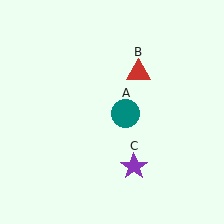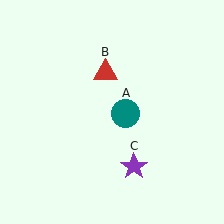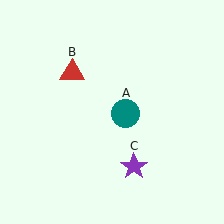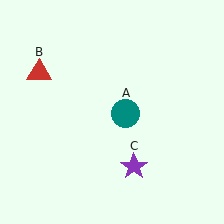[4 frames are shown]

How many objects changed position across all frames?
1 object changed position: red triangle (object B).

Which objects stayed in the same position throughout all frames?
Teal circle (object A) and purple star (object C) remained stationary.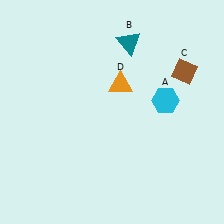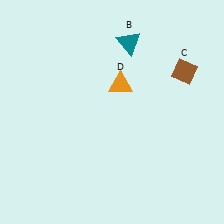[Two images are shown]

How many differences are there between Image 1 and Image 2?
There is 1 difference between the two images.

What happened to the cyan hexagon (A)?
The cyan hexagon (A) was removed in Image 2. It was in the top-right area of Image 1.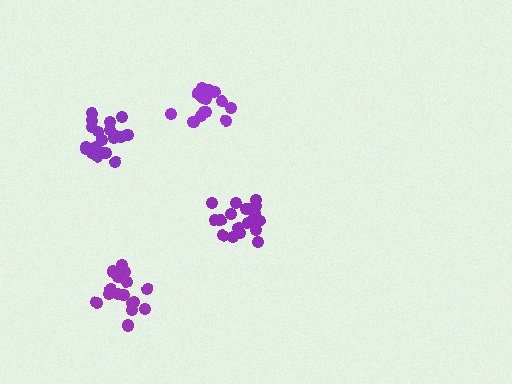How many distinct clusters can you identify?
There are 4 distinct clusters.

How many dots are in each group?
Group 1: 16 dots, Group 2: 19 dots, Group 3: 21 dots, Group 4: 16 dots (72 total).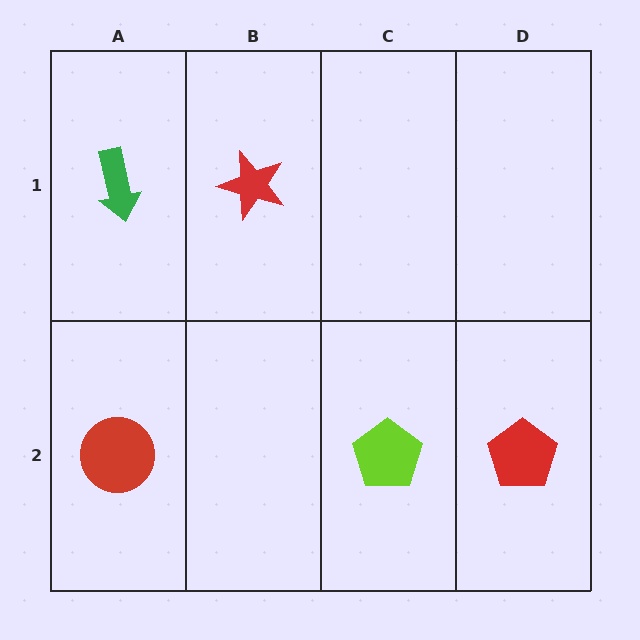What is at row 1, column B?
A red star.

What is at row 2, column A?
A red circle.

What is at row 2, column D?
A red pentagon.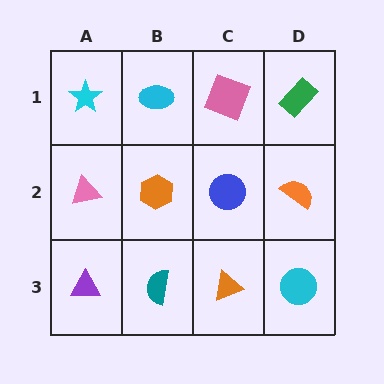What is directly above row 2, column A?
A cyan star.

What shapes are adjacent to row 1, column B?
An orange hexagon (row 2, column B), a cyan star (row 1, column A), a pink square (row 1, column C).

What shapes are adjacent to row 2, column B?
A cyan ellipse (row 1, column B), a teal semicircle (row 3, column B), a pink triangle (row 2, column A), a blue circle (row 2, column C).